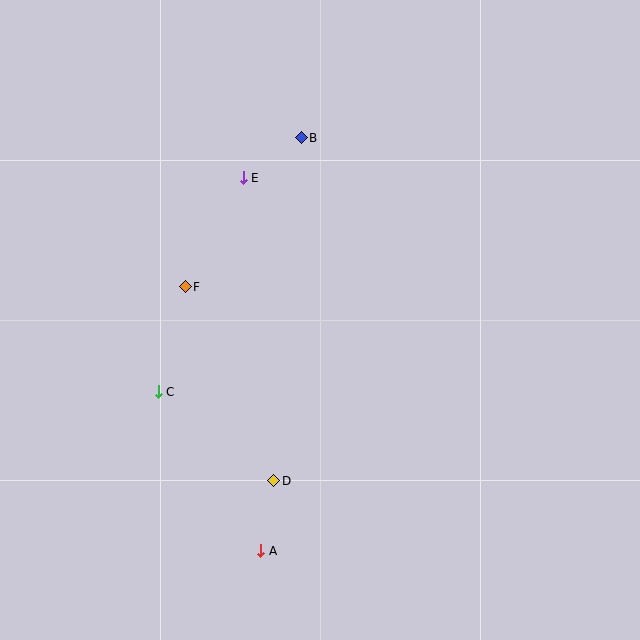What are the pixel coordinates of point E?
Point E is at (243, 178).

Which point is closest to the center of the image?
Point F at (185, 287) is closest to the center.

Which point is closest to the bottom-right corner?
Point A is closest to the bottom-right corner.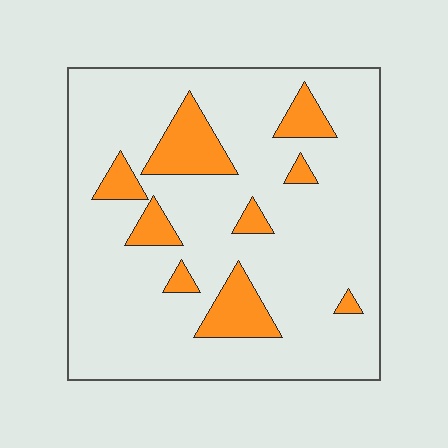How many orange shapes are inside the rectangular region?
9.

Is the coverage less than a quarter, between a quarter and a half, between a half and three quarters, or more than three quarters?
Less than a quarter.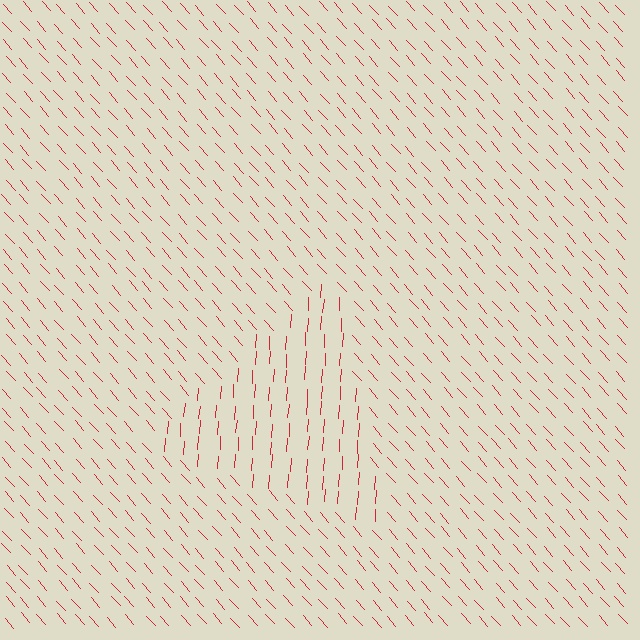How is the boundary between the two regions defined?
The boundary is defined purely by a change in line orientation (approximately 45 degrees difference). All lines are the same color and thickness.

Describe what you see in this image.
The image is filled with small red line segments. A triangle region in the image has lines oriented differently from the surrounding lines, creating a visible texture boundary.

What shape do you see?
I see a triangle.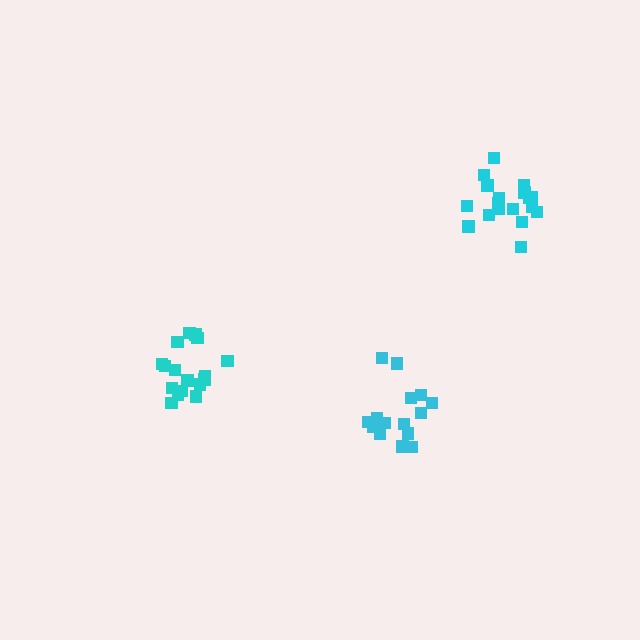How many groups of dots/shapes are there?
There are 3 groups.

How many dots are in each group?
Group 1: 17 dots, Group 2: 19 dots, Group 3: 16 dots (52 total).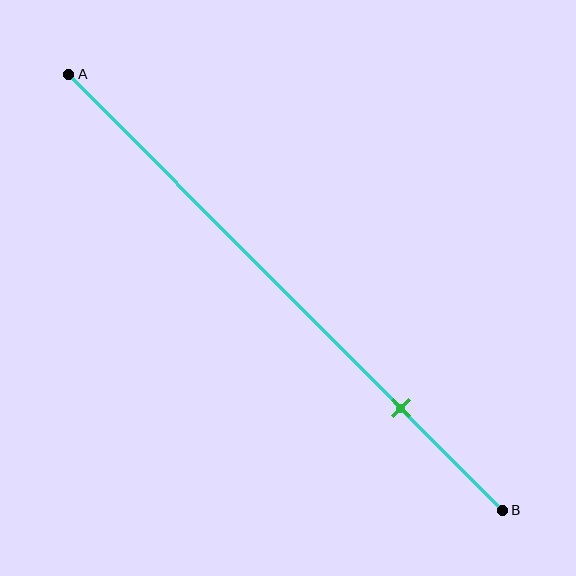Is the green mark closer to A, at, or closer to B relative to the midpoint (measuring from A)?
The green mark is closer to point B than the midpoint of segment AB.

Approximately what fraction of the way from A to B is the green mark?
The green mark is approximately 75% of the way from A to B.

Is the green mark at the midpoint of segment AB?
No, the mark is at about 75% from A, not at the 50% midpoint.